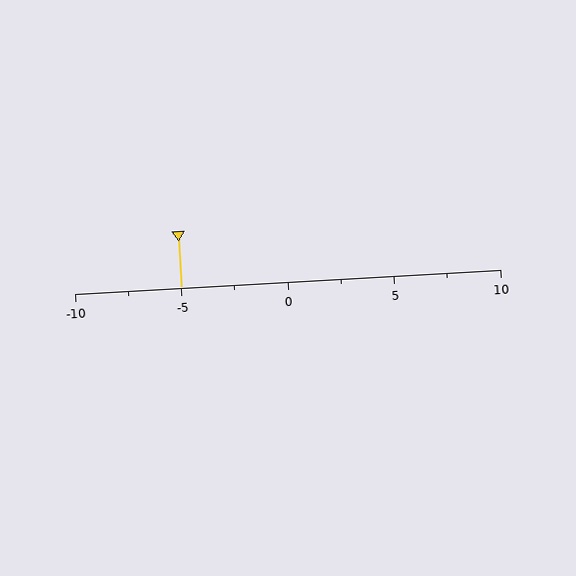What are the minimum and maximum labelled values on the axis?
The axis runs from -10 to 10.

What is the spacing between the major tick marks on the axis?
The major ticks are spaced 5 apart.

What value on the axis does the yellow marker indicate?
The marker indicates approximately -5.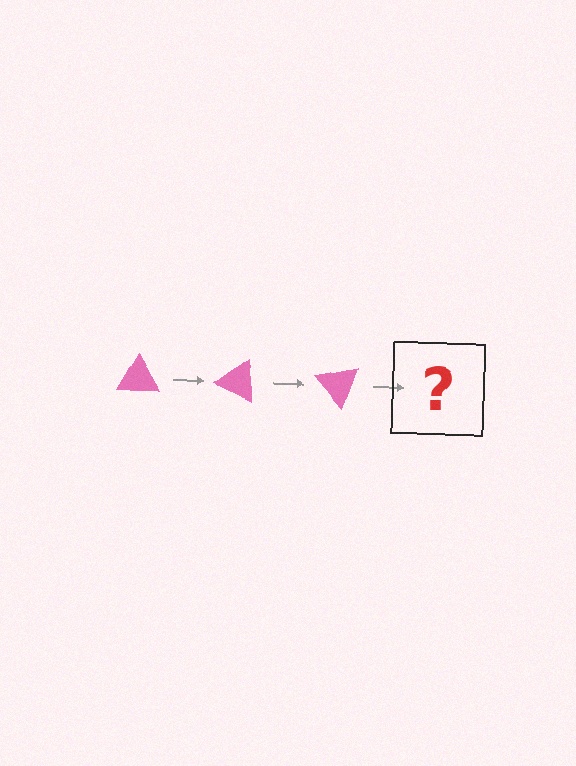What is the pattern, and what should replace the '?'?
The pattern is that the triangle rotates 25 degrees each step. The '?' should be a pink triangle rotated 75 degrees.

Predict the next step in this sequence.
The next step is a pink triangle rotated 75 degrees.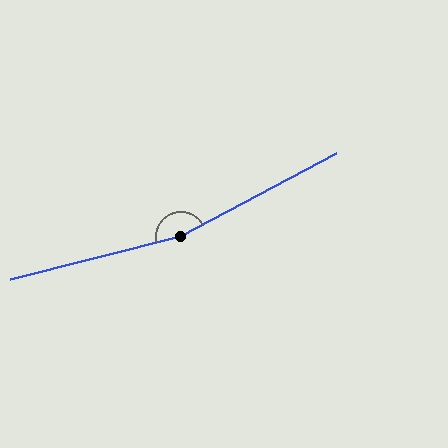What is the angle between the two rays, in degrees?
Approximately 166 degrees.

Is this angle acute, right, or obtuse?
It is obtuse.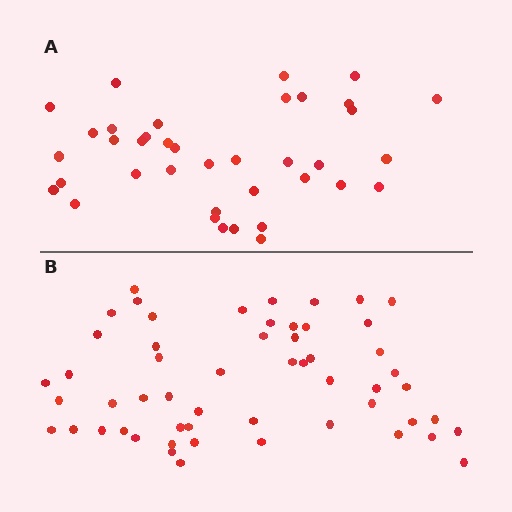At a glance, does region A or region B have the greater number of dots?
Region B (the bottom region) has more dots.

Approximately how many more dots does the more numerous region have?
Region B has approximately 15 more dots than region A.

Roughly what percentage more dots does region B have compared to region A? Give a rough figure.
About 45% more.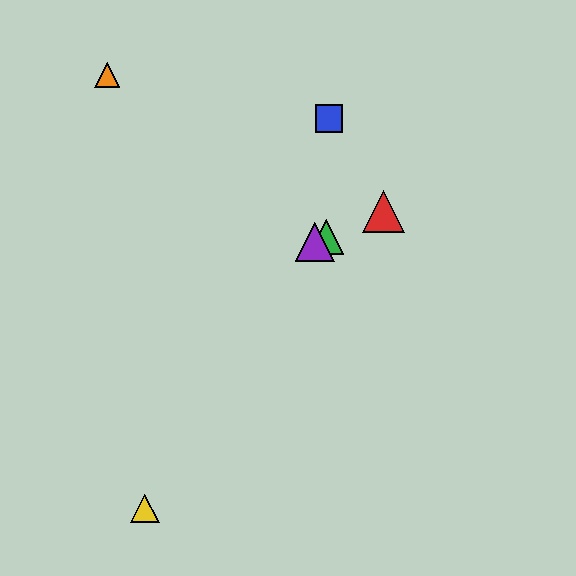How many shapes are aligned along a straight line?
3 shapes (the red triangle, the green triangle, the purple triangle) are aligned along a straight line.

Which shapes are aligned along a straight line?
The red triangle, the green triangle, the purple triangle are aligned along a straight line.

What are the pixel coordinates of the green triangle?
The green triangle is at (326, 237).